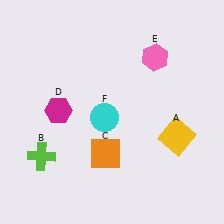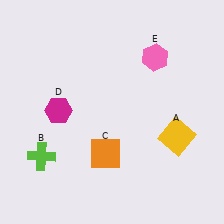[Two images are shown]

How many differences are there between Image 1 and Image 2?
There is 1 difference between the two images.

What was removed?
The cyan circle (F) was removed in Image 2.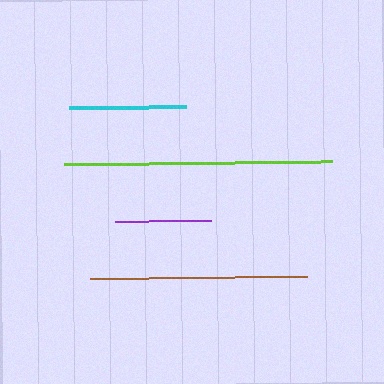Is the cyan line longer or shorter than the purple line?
The cyan line is longer than the purple line.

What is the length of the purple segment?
The purple segment is approximately 96 pixels long.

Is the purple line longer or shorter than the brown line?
The brown line is longer than the purple line.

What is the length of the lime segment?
The lime segment is approximately 267 pixels long.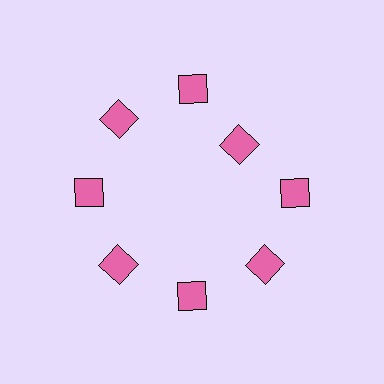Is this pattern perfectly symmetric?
No. The 8 pink squares are arranged in a ring, but one element near the 2 o'clock position is pulled inward toward the center, breaking the 8-fold rotational symmetry.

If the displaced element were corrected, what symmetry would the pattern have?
It would have 8-fold rotational symmetry — the pattern would map onto itself every 45 degrees.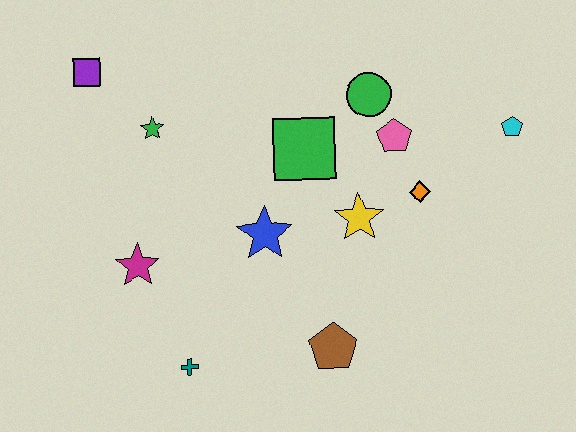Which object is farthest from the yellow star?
The purple square is farthest from the yellow star.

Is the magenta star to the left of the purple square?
No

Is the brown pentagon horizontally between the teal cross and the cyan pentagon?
Yes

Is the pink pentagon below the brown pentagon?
No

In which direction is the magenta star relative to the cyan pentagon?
The magenta star is to the left of the cyan pentagon.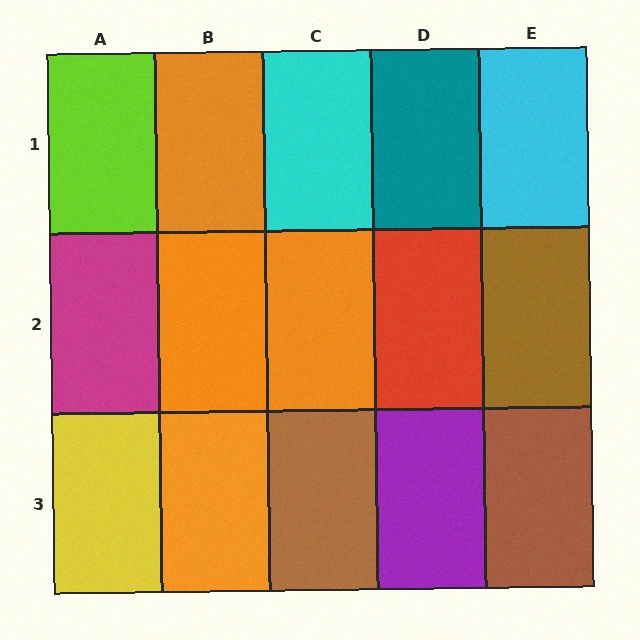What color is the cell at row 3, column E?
Brown.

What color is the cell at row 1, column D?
Teal.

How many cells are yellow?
1 cell is yellow.